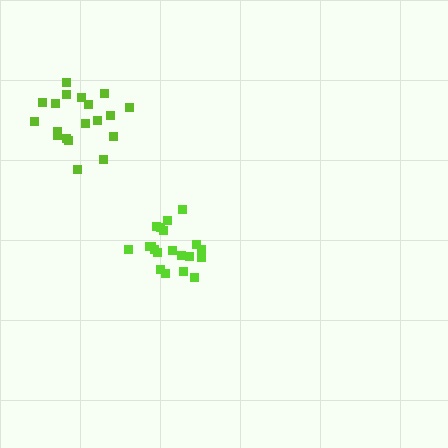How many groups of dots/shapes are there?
There are 2 groups.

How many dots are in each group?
Group 1: 20 dots, Group 2: 19 dots (39 total).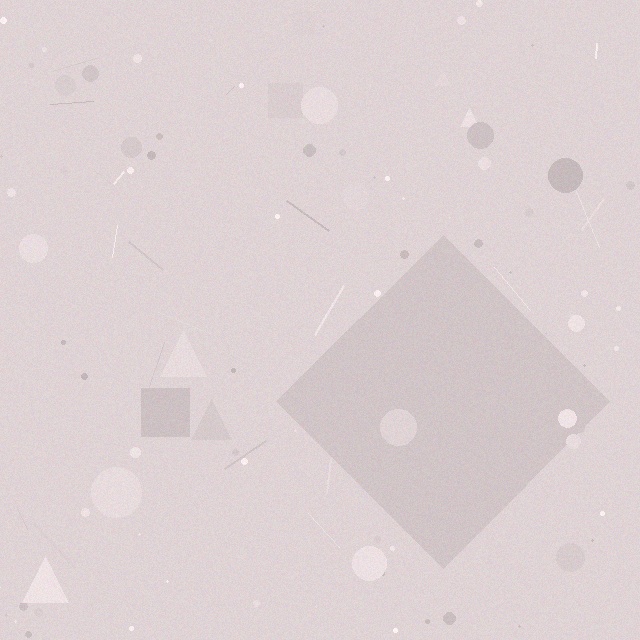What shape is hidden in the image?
A diamond is hidden in the image.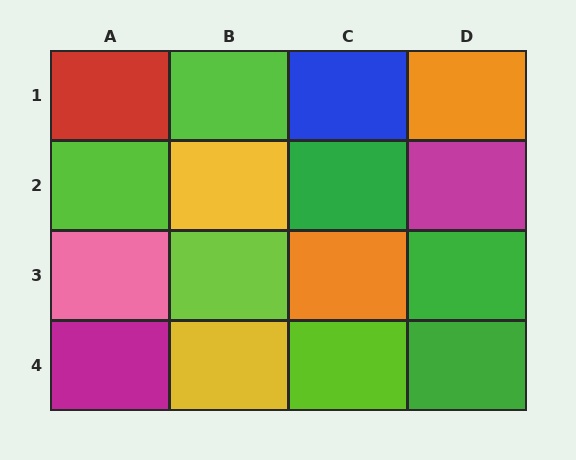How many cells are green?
3 cells are green.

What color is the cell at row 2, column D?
Magenta.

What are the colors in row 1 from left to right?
Red, lime, blue, orange.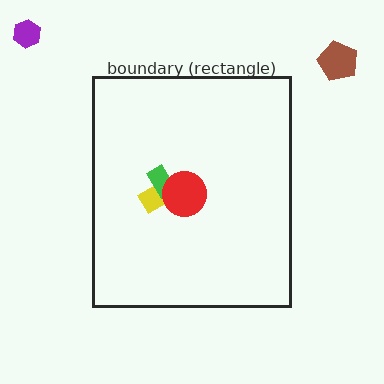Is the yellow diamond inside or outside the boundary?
Inside.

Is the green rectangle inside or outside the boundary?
Inside.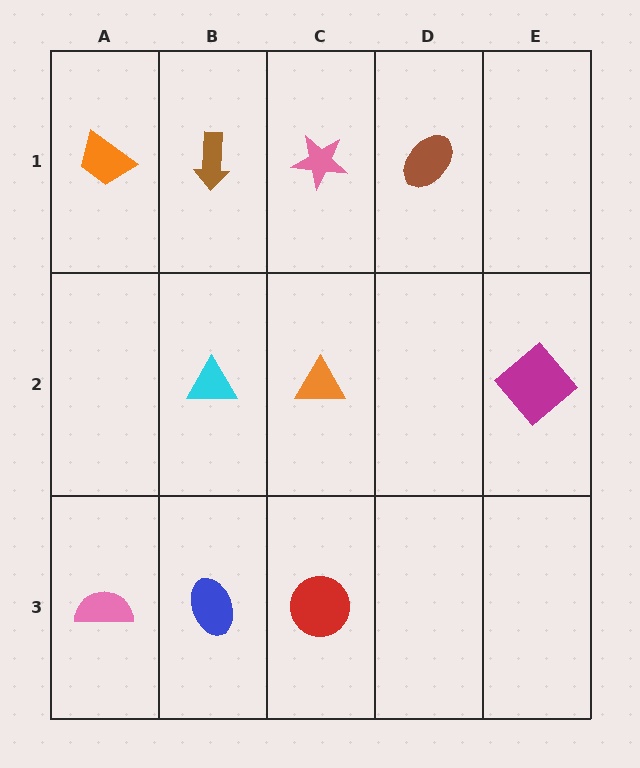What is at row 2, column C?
An orange triangle.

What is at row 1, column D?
A brown ellipse.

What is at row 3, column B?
A blue ellipse.